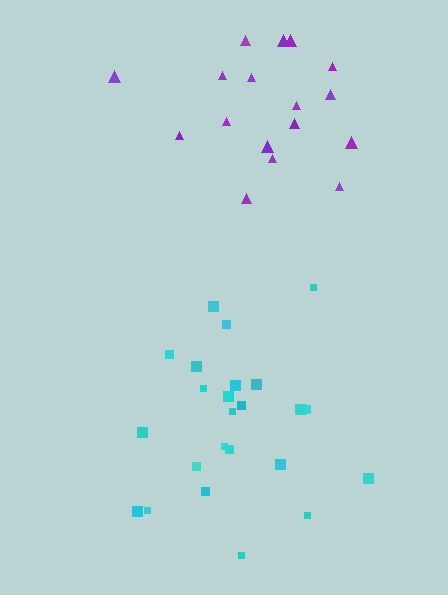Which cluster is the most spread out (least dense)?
Purple.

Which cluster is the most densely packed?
Cyan.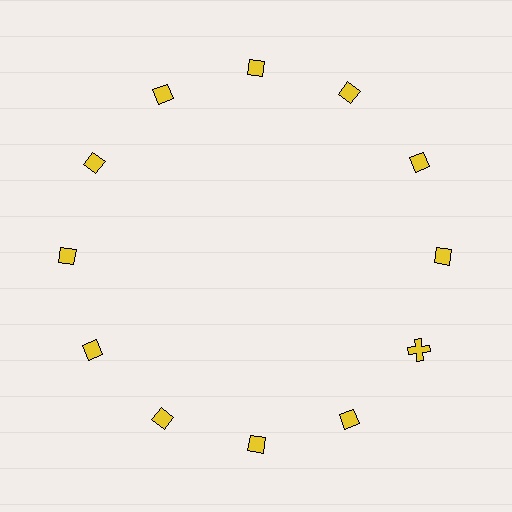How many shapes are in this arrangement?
There are 12 shapes arranged in a ring pattern.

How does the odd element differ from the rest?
It has a different shape: cross instead of diamond.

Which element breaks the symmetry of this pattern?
The yellow cross at roughly the 4 o'clock position breaks the symmetry. All other shapes are yellow diamonds.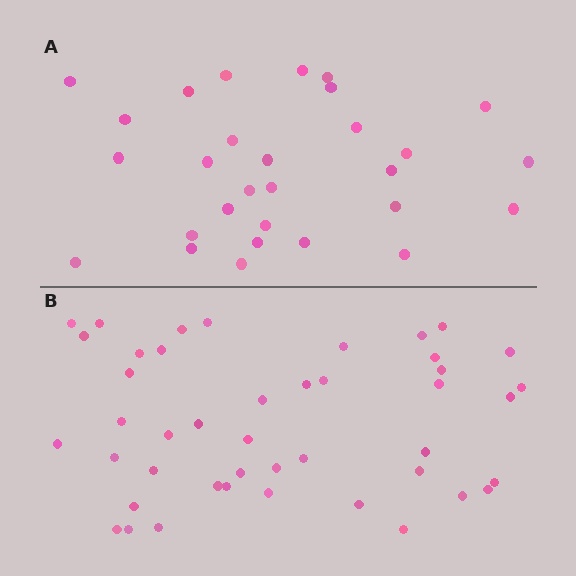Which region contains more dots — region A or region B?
Region B (the bottom region) has more dots.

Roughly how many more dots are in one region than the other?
Region B has approximately 15 more dots than region A.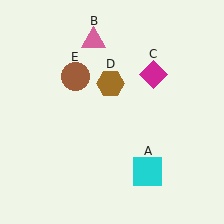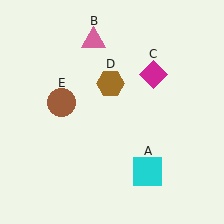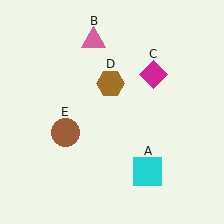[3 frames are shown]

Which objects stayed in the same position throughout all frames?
Cyan square (object A) and pink triangle (object B) and magenta diamond (object C) and brown hexagon (object D) remained stationary.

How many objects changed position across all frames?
1 object changed position: brown circle (object E).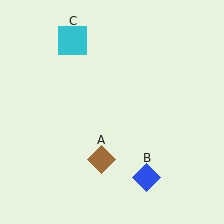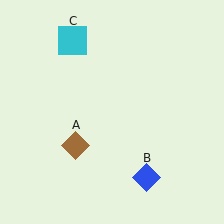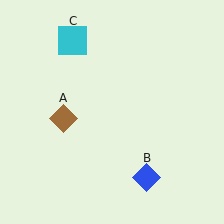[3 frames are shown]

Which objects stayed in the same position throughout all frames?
Blue diamond (object B) and cyan square (object C) remained stationary.